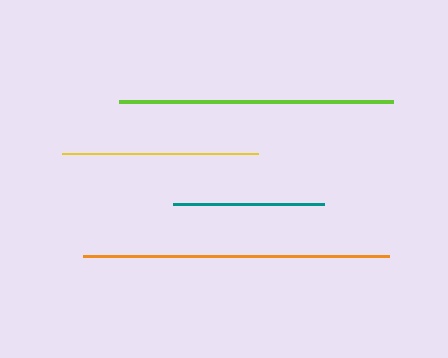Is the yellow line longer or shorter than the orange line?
The orange line is longer than the yellow line.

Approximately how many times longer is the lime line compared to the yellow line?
The lime line is approximately 1.4 times the length of the yellow line.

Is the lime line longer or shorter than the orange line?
The orange line is longer than the lime line.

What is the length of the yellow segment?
The yellow segment is approximately 197 pixels long.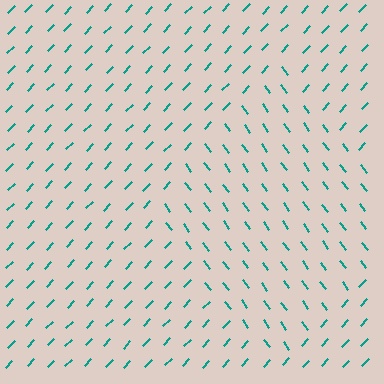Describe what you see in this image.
The image is filled with small teal line segments. A diamond region in the image has lines oriented differently from the surrounding lines, creating a visible texture boundary.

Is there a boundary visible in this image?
Yes, there is a texture boundary formed by a change in line orientation.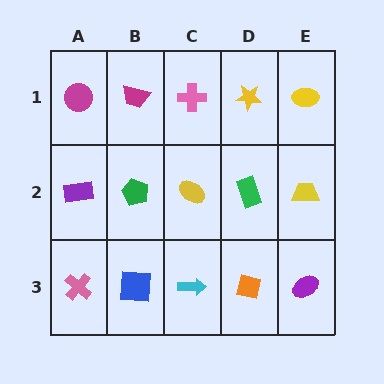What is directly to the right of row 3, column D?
A purple ellipse.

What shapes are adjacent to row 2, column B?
A magenta trapezoid (row 1, column B), a blue square (row 3, column B), a purple rectangle (row 2, column A), a yellow ellipse (row 2, column C).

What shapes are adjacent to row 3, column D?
A green rectangle (row 2, column D), a cyan arrow (row 3, column C), a purple ellipse (row 3, column E).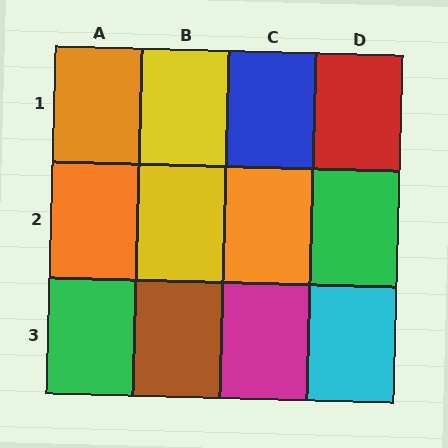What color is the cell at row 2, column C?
Orange.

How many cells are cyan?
1 cell is cyan.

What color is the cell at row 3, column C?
Magenta.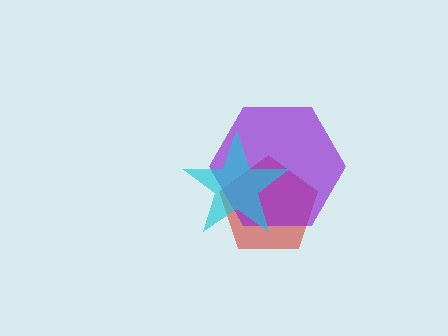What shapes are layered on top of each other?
The layered shapes are: a red pentagon, a purple hexagon, a cyan star.